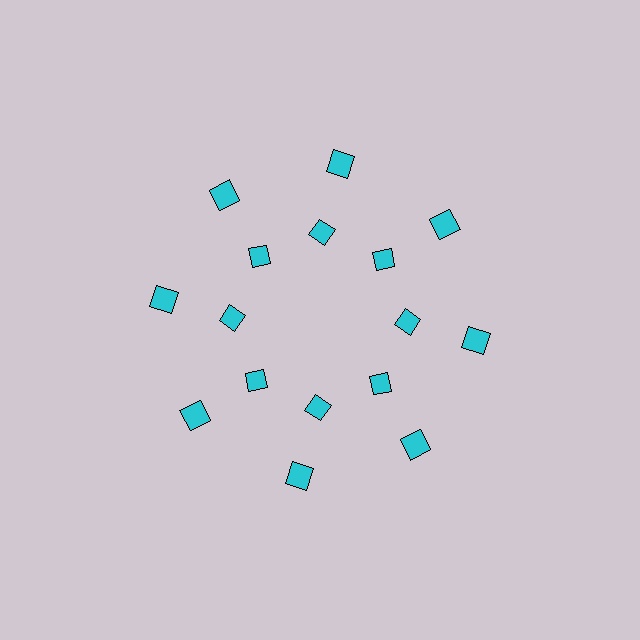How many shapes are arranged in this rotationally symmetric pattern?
There are 16 shapes, arranged in 8 groups of 2.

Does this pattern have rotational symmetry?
Yes, this pattern has 8-fold rotational symmetry. It looks the same after rotating 45 degrees around the center.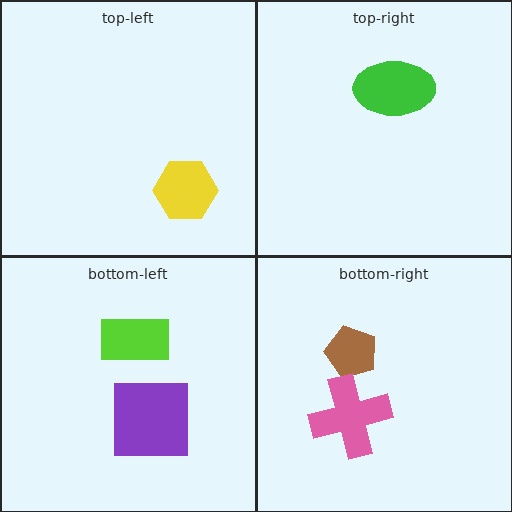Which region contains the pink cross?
The bottom-right region.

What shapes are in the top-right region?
The green ellipse.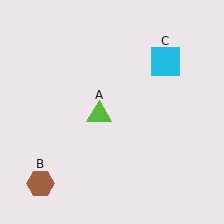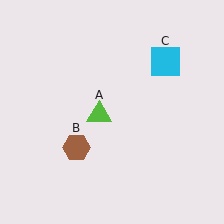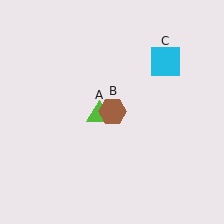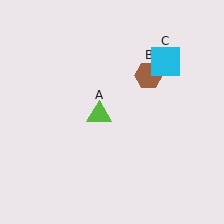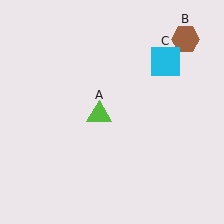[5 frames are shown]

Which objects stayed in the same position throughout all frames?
Lime triangle (object A) and cyan square (object C) remained stationary.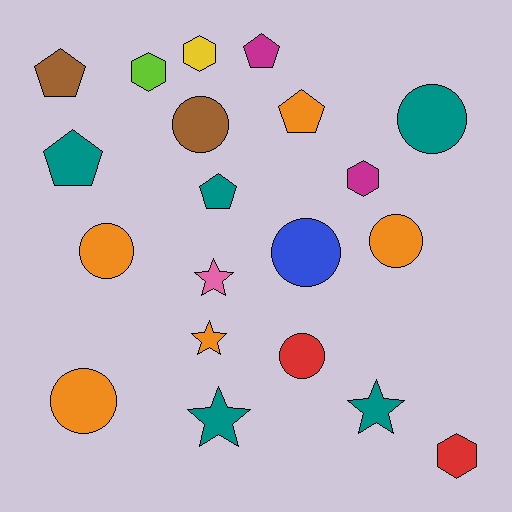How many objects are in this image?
There are 20 objects.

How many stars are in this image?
There are 4 stars.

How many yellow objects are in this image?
There is 1 yellow object.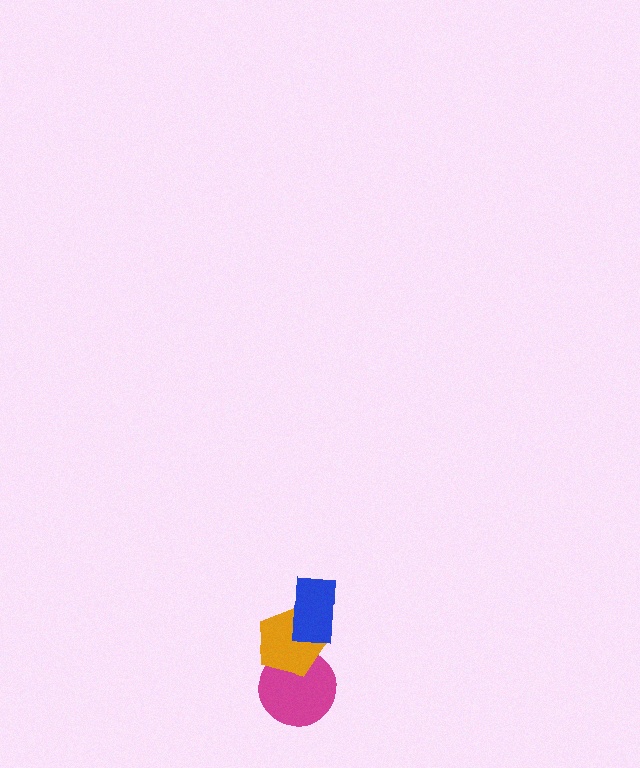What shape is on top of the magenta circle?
The orange pentagon is on top of the magenta circle.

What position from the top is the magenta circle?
The magenta circle is 3rd from the top.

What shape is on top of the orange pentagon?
The blue rectangle is on top of the orange pentagon.